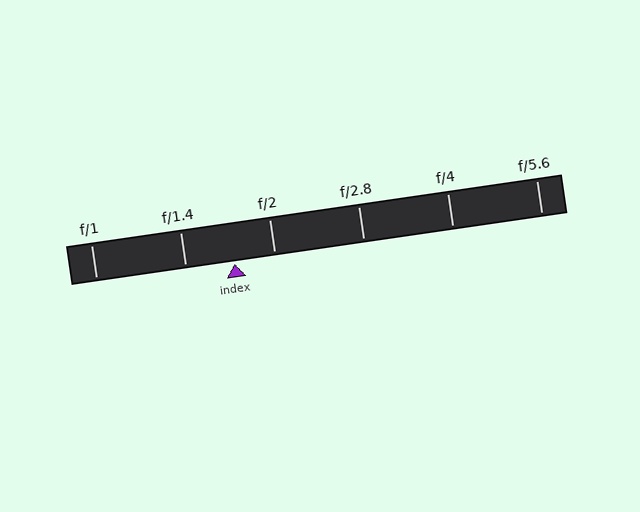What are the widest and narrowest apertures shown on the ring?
The widest aperture shown is f/1 and the narrowest is f/5.6.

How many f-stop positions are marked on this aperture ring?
There are 6 f-stop positions marked.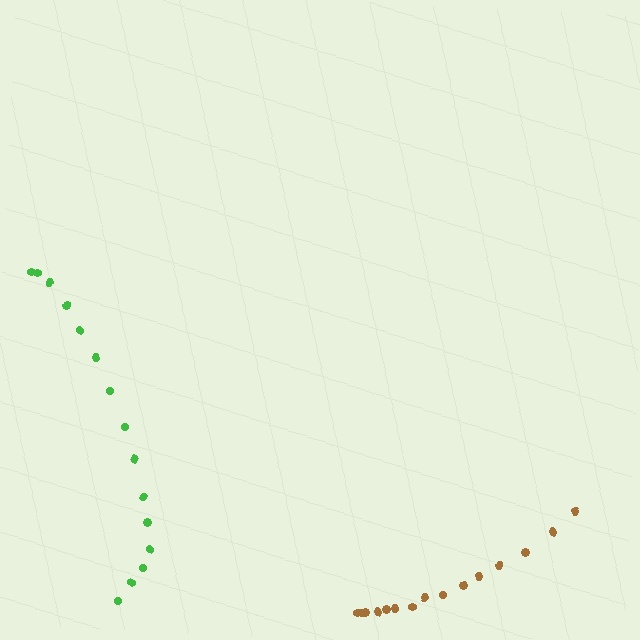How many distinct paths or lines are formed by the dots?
There are 2 distinct paths.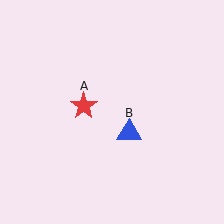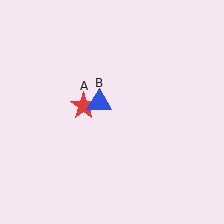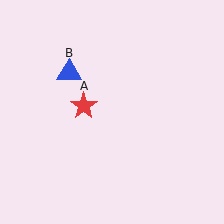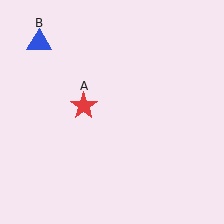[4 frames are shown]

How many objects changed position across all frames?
1 object changed position: blue triangle (object B).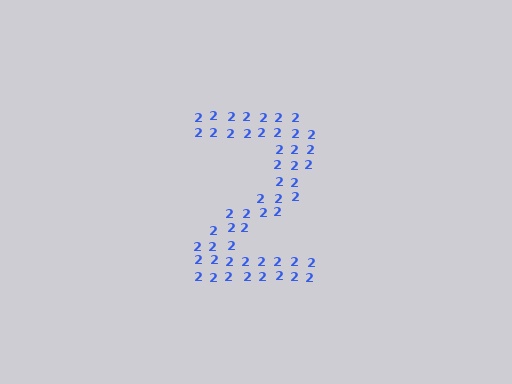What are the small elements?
The small elements are digit 2's.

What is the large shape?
The large shape is the digit 2.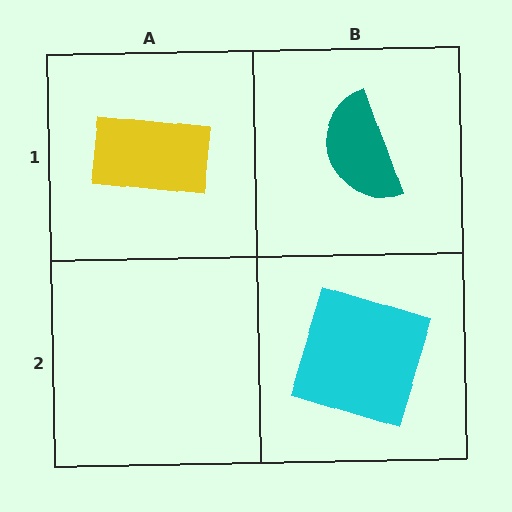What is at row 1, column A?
A yellow rectangle.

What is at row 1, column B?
A teal semicircle.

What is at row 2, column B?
A cyan square.